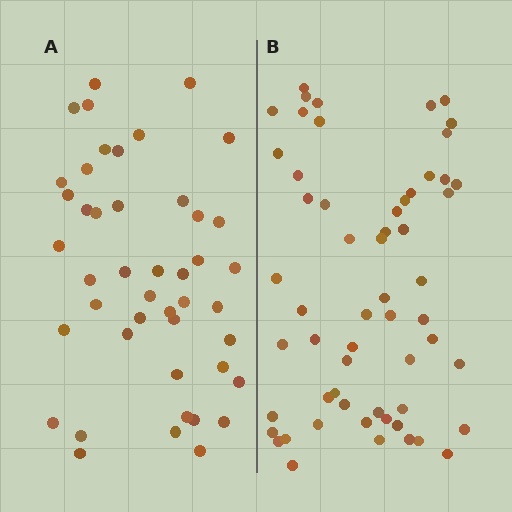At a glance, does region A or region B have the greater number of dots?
Region B (the right region) has more dots.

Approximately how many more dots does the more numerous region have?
Region B has approximately 15 more dots than region A.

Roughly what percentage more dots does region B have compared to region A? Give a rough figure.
About 30% more.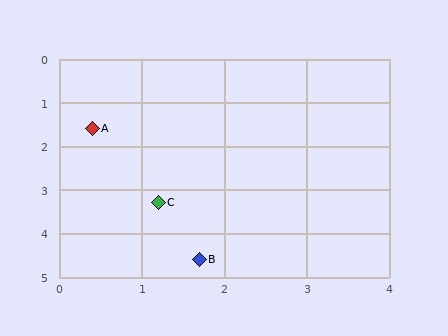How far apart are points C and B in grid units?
Points C and B are about 1.4 grid units apart.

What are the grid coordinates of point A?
Point A is at approximately (0.4, 1.6).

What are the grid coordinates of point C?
Point C is at approximately (1.2, 3.3).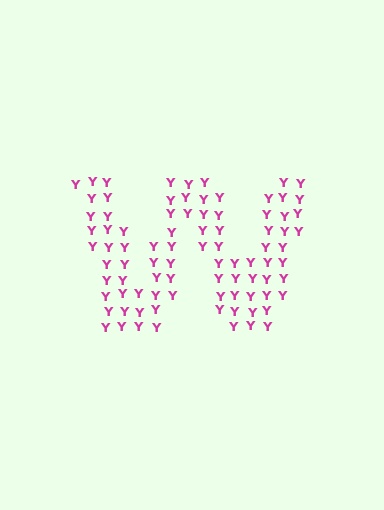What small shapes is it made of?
It is made of small letter Y's.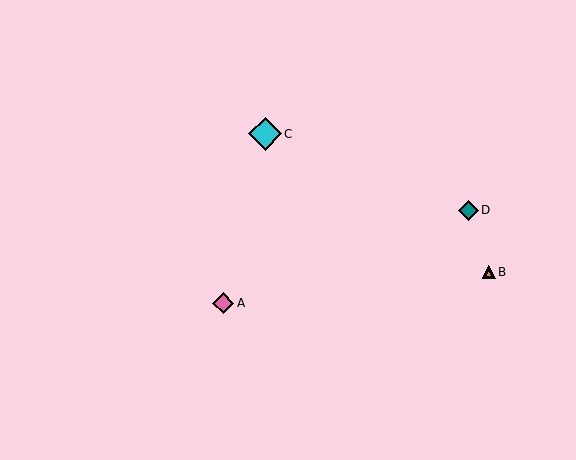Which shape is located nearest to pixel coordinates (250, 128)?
The cyan diamond (labeled C) at (265, 134) is nearest to that location.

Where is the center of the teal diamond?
The center of the teal diamond is at (468, 210).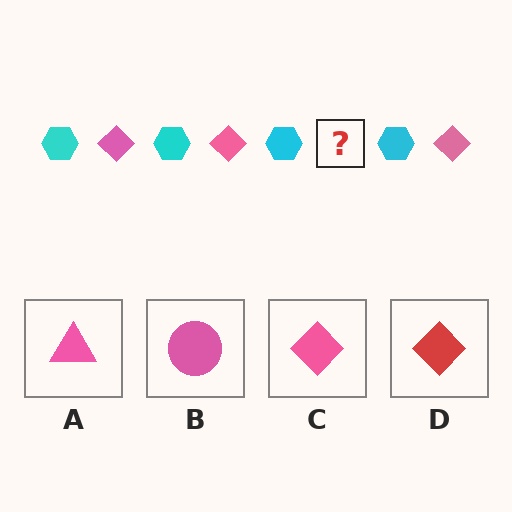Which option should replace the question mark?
Option C.